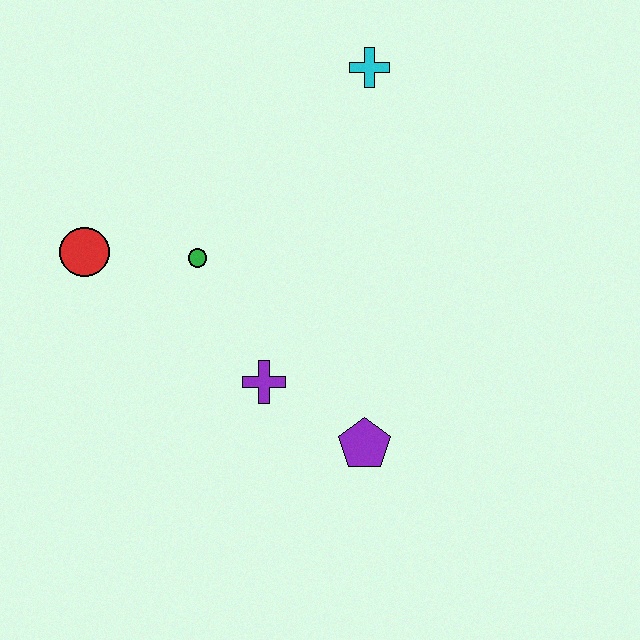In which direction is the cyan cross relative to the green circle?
The cyan cross is above the green circle.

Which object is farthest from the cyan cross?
The purple pentagon is farthest from the cyan cross.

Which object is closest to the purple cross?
The purple pentagon is closest to the purple cross.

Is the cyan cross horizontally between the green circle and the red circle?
No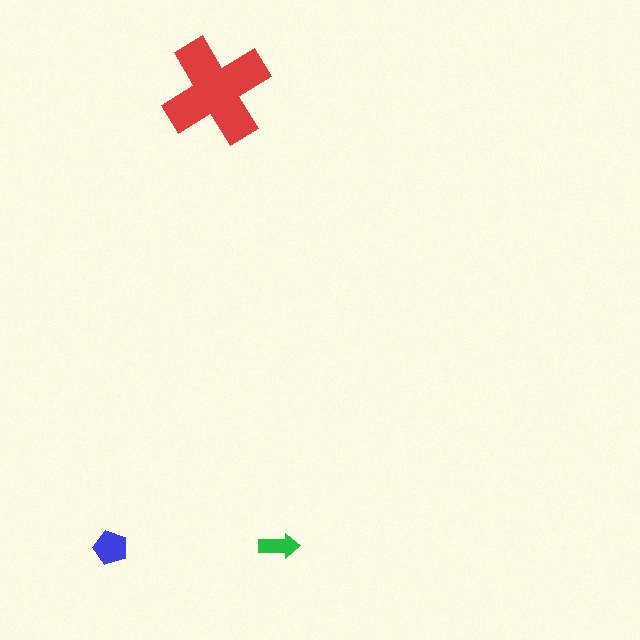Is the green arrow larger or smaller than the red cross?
Smaller.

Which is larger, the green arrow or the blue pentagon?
The blue pentagon.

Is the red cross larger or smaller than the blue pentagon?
Larger.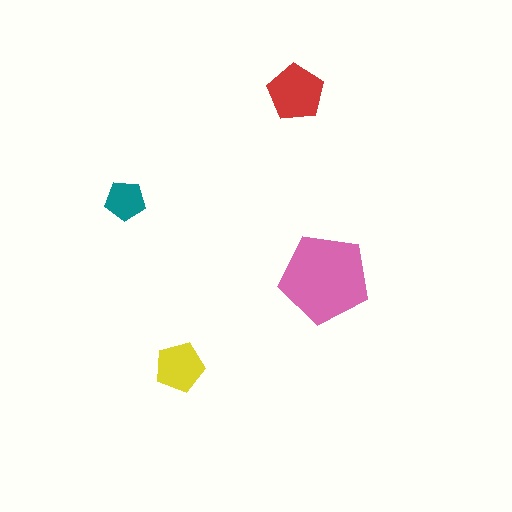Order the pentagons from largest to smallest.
the pink one, the red one, the yellow one, the teal one.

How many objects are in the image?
There are 4 objects in the image.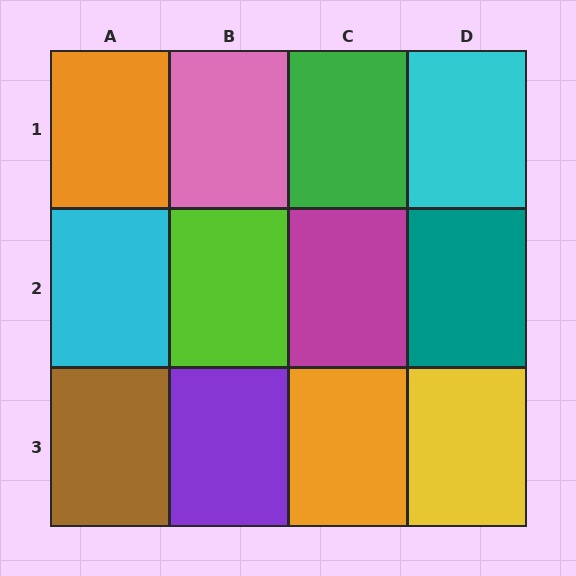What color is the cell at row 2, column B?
Lime.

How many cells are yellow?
1 cell is yellow.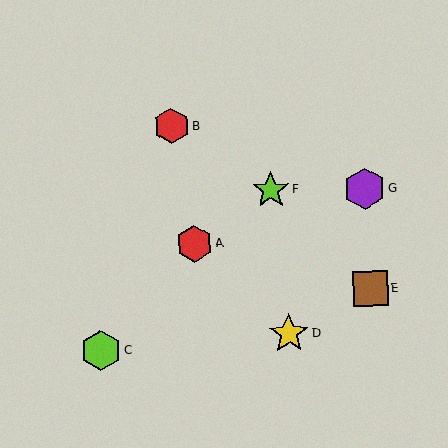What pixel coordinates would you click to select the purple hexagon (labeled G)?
Click at (365, 189) to select the purple hexagon G.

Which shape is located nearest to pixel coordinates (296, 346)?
The yellow star (labeled D) at (289, 334) is nearest to that location.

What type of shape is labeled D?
Shape D is a yellow star.